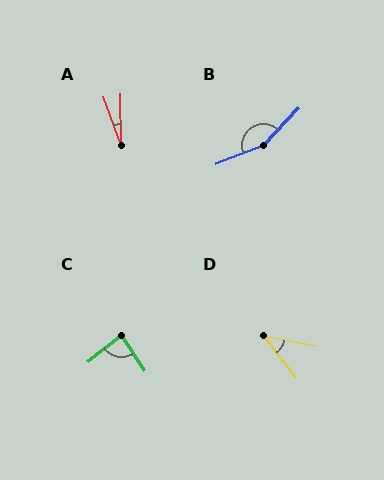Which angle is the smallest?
A, at approximately 20 degrees.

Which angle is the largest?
B, at approximately 154 degrees.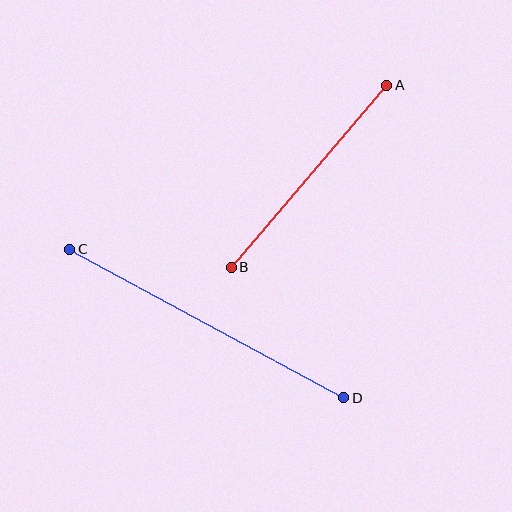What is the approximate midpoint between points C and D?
The midpoint is at approximately (207, 323) pixels.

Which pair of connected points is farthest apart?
Points C and D are farthest apart.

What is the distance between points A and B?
The distance is approximately 240 pixels.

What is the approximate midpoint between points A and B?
The midpoint is at approximately (309, 176) pixels.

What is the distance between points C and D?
The distance is approximately 312 pixels.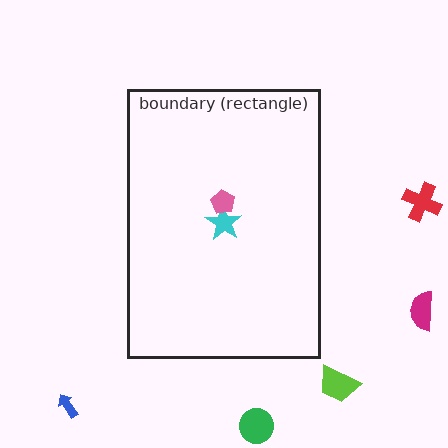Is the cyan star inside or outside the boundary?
Inside.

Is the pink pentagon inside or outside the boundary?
Inside.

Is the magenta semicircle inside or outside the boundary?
Outside.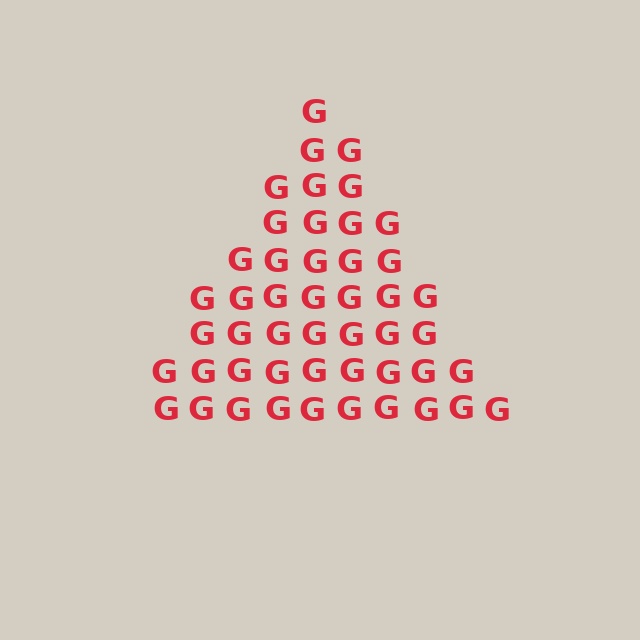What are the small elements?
The small elements are letter G's.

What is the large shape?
The large shape is a triangle.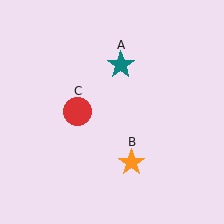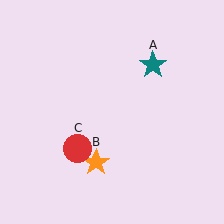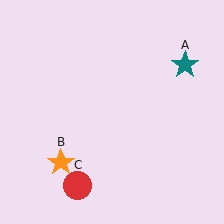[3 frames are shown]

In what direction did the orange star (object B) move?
The orange star (object B) moved left.